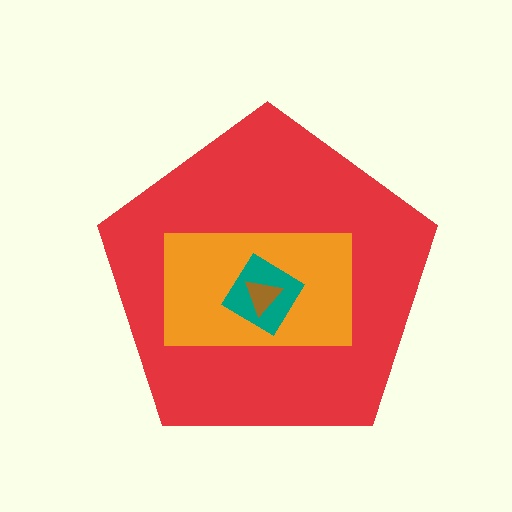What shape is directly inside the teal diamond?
The brown triangle.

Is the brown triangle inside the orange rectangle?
Yes.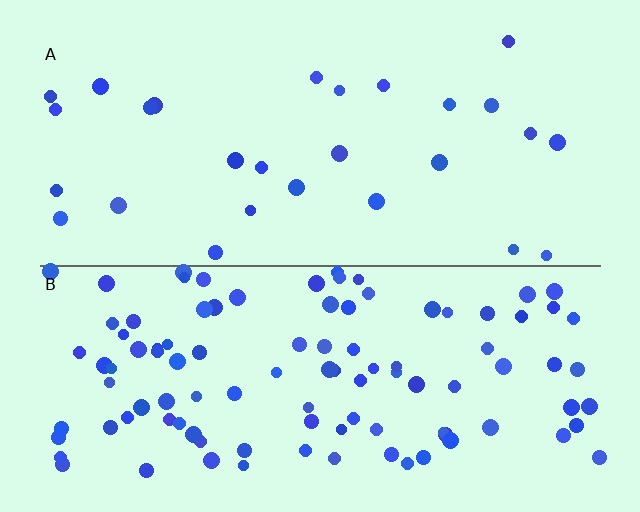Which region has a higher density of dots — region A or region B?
B (the bottom).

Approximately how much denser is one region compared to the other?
Approximately 3.7× — region B over region A.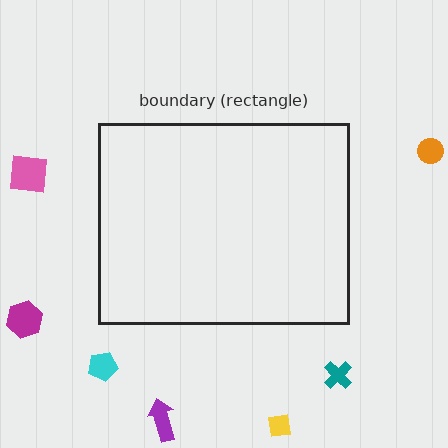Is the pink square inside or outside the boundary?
Outside.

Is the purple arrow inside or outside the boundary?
Outside.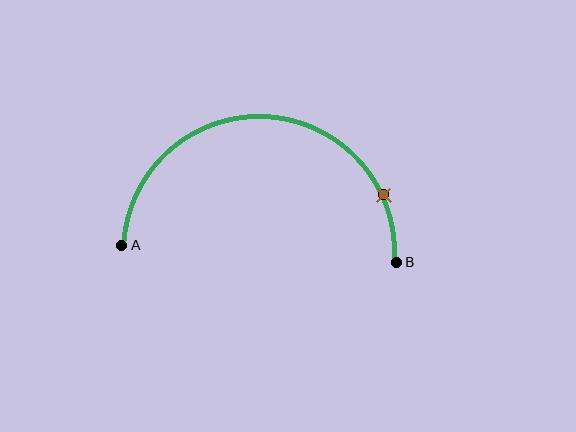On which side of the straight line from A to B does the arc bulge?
The arc bulges above the straight line connecting A and B.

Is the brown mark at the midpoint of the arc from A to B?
No. The brown mark lies on the arc but is closer to endpoint B. The arc midpoint would be at the point on the curve equidistant along the arc from both A and B.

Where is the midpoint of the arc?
The arc midpoint is the point on the curve farthest from the straight line joining A and B. It sits above that line.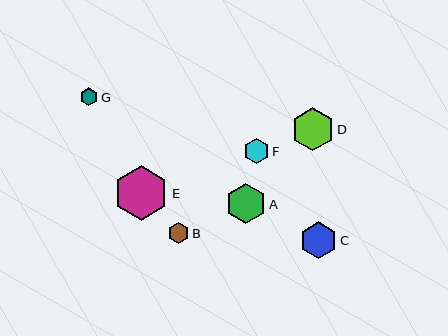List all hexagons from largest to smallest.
From largest to smallest: E, D, A, C, F, B, G.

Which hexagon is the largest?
Hexagon E is the largest with a size of approximately 55 pixels.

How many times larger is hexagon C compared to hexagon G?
Hexagon C is approximately 2.1 times the size of hexagon G.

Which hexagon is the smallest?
Hexagon G is the smallest with a size of approximately 18 pixels.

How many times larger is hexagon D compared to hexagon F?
Hexagon D is approximately 1.7 times the size of hexagon F.